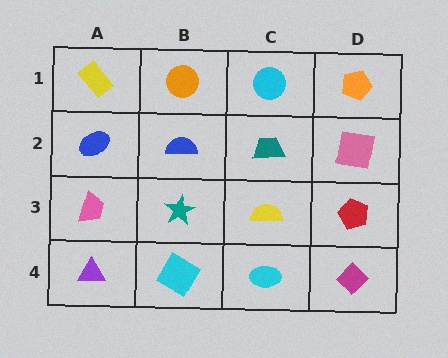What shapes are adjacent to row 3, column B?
A blue semicircle (row 2, column B), a cyan diamond (row 4, column B), a pink trapezoid (row 3, column A), a yellow semicircle (row 3, column C).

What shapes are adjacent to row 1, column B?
A blue semicircle (row 2, column B), a yellow rectangle (row 1, column A), a cyan circle (row 1, column C).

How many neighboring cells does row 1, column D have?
2.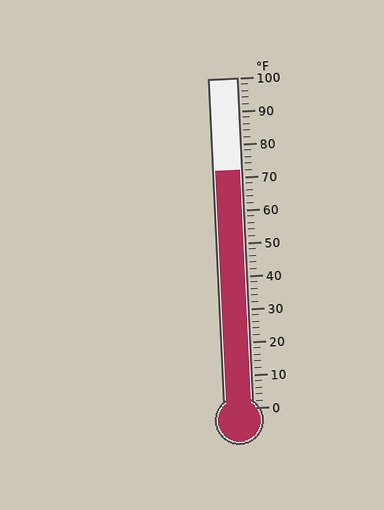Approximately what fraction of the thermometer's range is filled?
The thermometer is filled to approximately 70% of its range.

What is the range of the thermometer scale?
The thermometer scale ranges from 0°F to 100°F.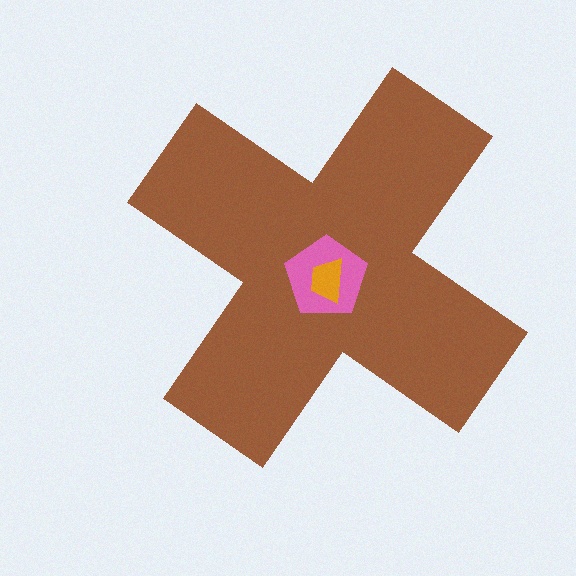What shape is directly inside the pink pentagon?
The orange trapezoid.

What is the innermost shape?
The orange trapezoid.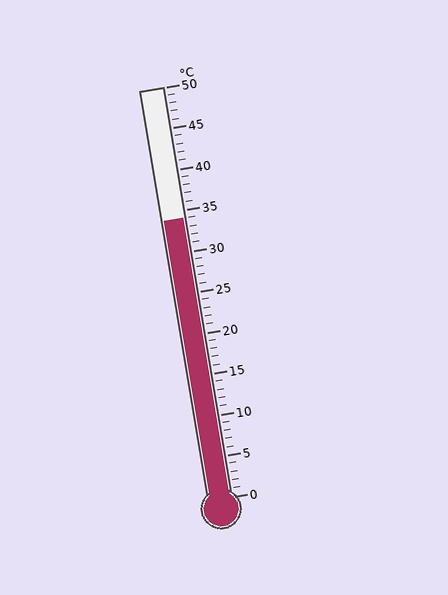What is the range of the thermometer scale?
The thermometer scale ranges from 0°C to 50°C.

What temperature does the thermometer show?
The thermometer shows approximately 34°C.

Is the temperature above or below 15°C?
The temperature is above 15°C.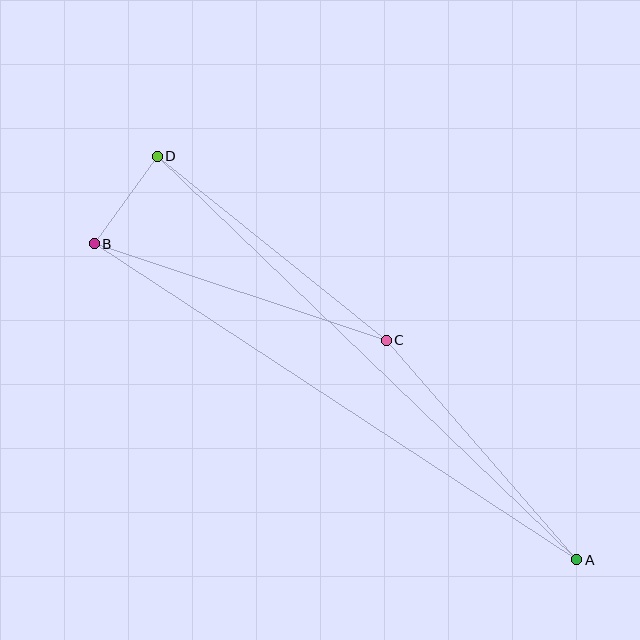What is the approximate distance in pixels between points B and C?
The distance between B and C is approximately 307 pixels.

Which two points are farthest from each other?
Points A and D are farthest from each other.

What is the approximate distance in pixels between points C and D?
The distance between C and D is approximately 293 pixels.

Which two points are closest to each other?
Points B and D are closest to each other.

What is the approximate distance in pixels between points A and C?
The distance between A and C is approximately 291 pixels.